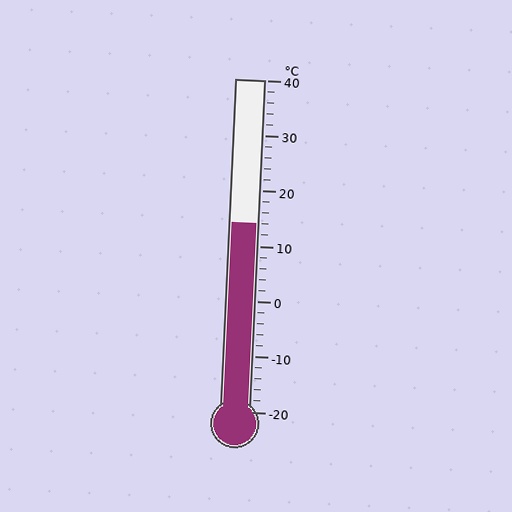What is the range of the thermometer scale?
The thermometer scale ranges from -20°C to 40°C.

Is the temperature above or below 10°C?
The temperature is above 10°C.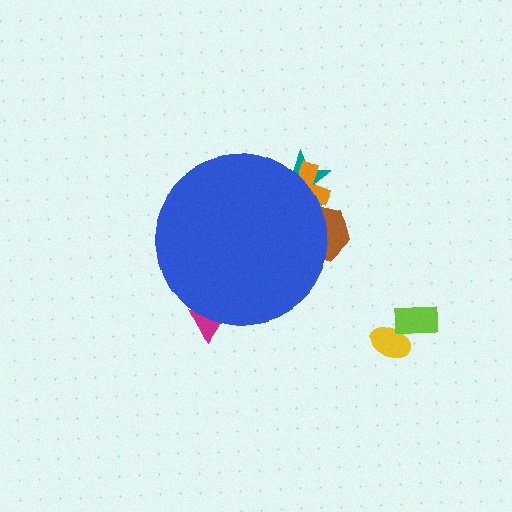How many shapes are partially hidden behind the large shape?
4 shapes are partially hidden.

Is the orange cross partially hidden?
Yes, the orange cross is partially hidden behind the blue circle.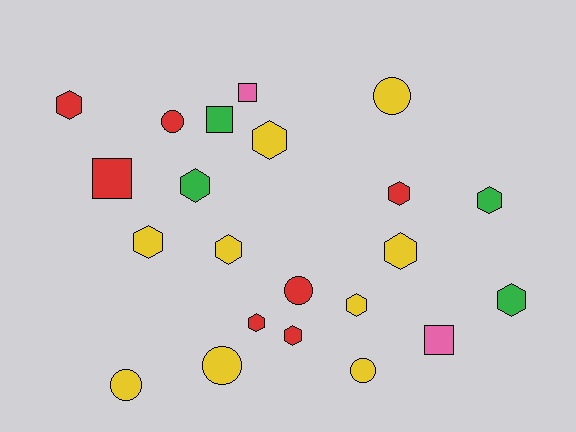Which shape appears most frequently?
Hexagon, with 12 objects.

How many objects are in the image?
There are 22 objects.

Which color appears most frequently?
Yellow, with 9 objects.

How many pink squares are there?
There are 2 pink squares.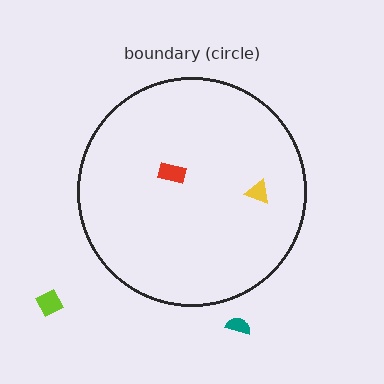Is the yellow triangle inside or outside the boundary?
Inside.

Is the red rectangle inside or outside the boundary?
Inside.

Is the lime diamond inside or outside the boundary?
Outside.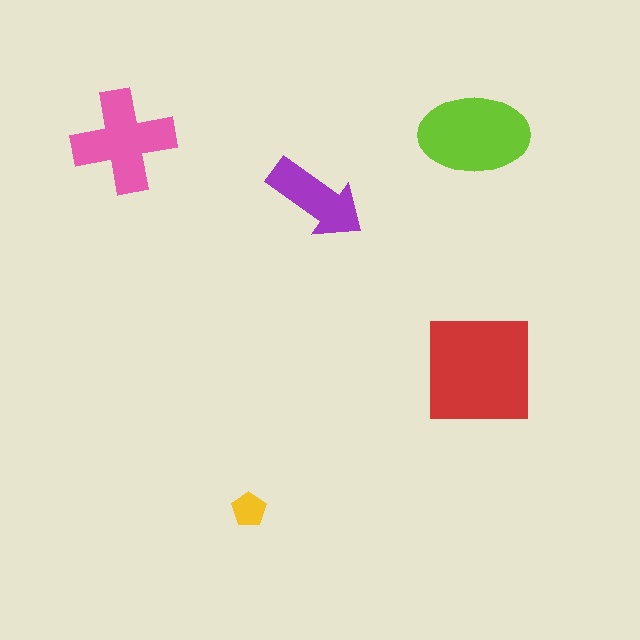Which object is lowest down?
The yellow pentagon is bottommost.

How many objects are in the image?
There are 5 objects in the image.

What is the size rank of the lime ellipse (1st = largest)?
2nd.